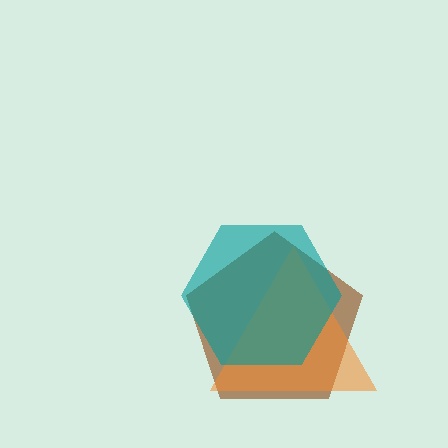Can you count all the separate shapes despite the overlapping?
Yes, there are 3 separate shapes.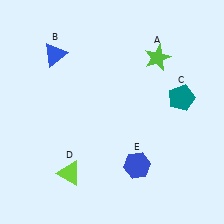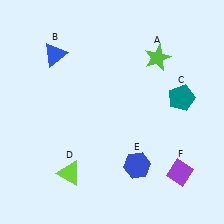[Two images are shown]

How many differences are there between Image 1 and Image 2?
There is 1 difference between the two images.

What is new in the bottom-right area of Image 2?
A purple diamond (F) was added in the bottom-right area of Image 2.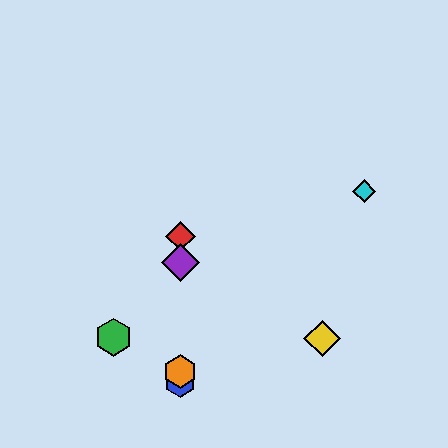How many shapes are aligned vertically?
4 shapes (the red diamond, the blue hexagon, the purple diamond, the orange hexagon) are aligned vertically.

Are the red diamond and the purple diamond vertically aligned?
Yes, both are at x≈180.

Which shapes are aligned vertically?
The red diamond, the blue hexagon, the purple diamond, the orange hexagon are aligned vertically.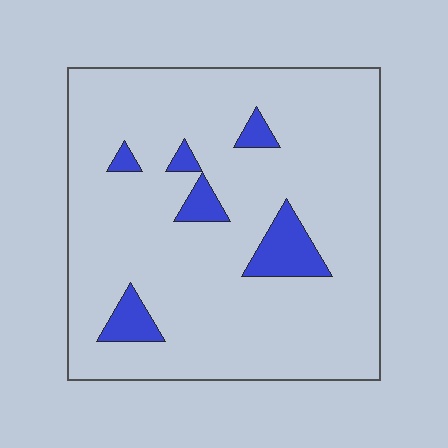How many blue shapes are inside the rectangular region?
6.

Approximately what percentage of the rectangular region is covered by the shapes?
Approximately 10%.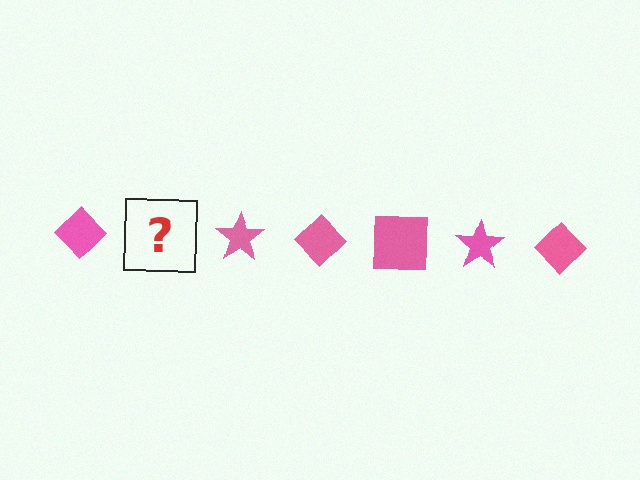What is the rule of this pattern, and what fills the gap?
The rule is that the pattern cycles through diamond, square, star shapes in pink. The gap should be filled with a pink square.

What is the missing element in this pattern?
The missing element is a pink square.